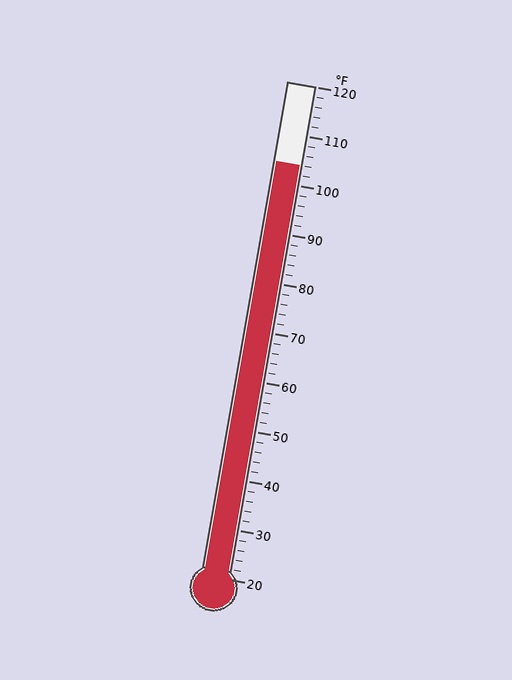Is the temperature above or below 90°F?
The temperature is above 90°F.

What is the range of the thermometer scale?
The thermometer scale ranges from 20°F to 120°F.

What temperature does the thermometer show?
The thermometer shows approximately 104°F.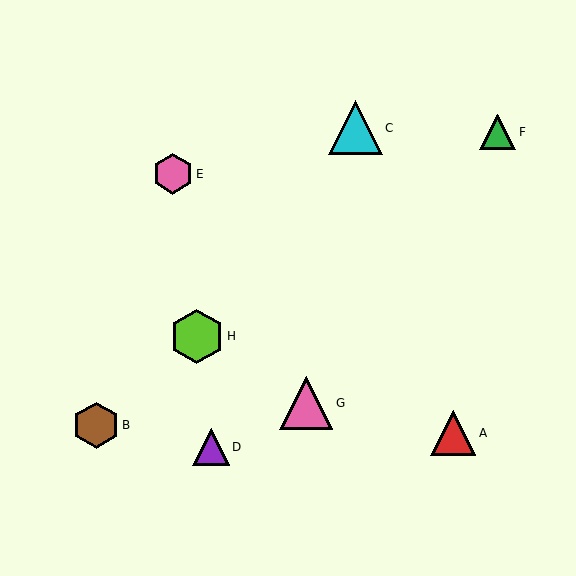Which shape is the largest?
The lime hexagon (labeled H) is the largest.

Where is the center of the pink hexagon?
The center of the pink hexagon is at (173, 174).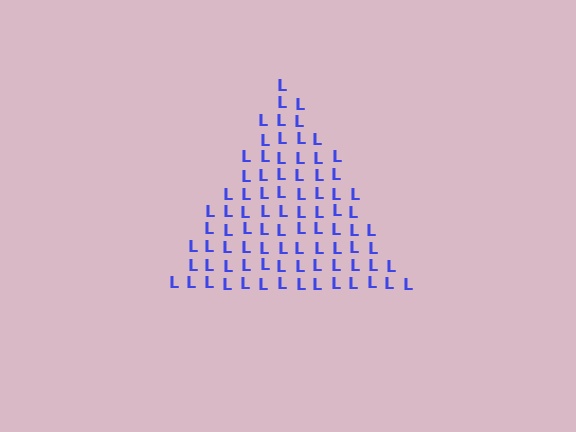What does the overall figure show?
The overall figure shows a triangle.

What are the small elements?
The small elements are letter L's.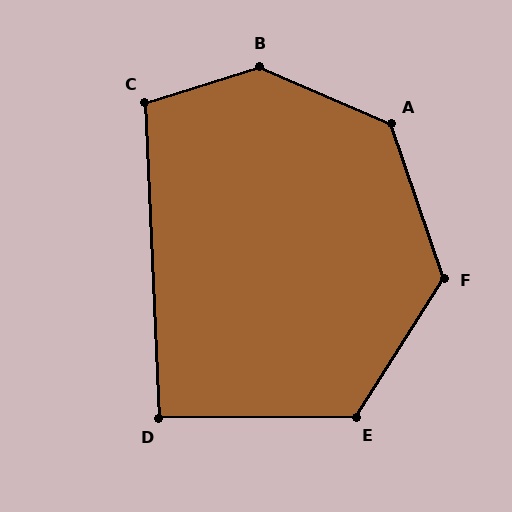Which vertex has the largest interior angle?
B, at approximately 139 degrees.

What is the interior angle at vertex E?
Approximately 123 degrees (obtuse).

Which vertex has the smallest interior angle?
D, at approximately 92 degrees.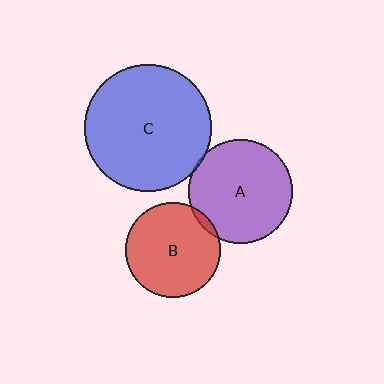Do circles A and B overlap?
Yes.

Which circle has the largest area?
Circle C (blue).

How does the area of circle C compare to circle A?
Approximately 1.5 times.